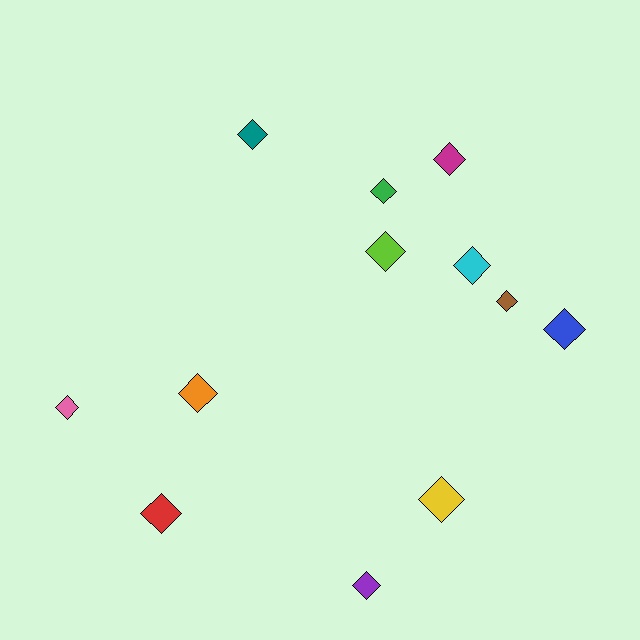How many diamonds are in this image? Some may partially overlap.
There are 12 diamonds.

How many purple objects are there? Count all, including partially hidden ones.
There is 1 purple object.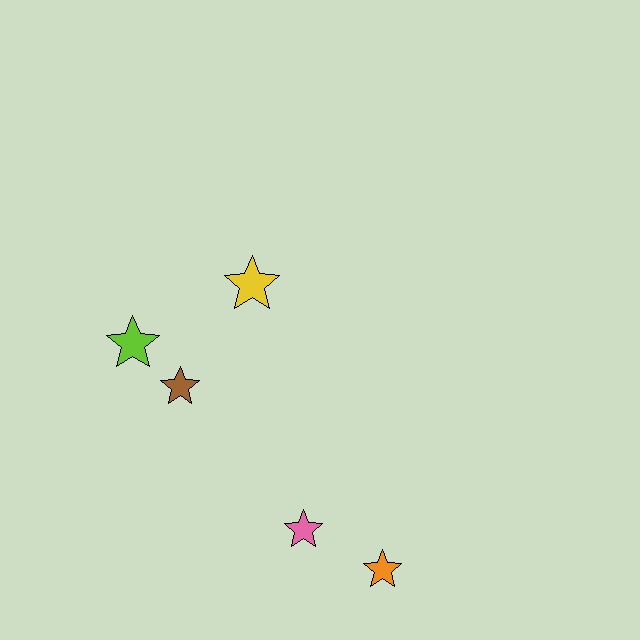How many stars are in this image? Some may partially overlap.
There are 5 stars.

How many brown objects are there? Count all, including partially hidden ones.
There is 1 brown object.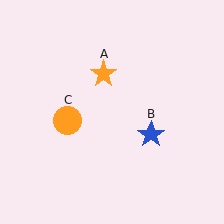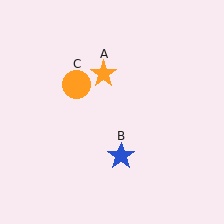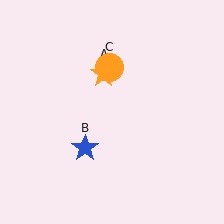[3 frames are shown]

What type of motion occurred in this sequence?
The blue star (object B), orange circle (object C) rotated clockwise around the center of the scene.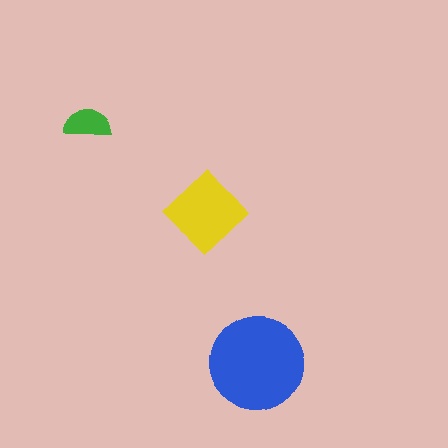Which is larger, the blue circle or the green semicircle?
The blue circle.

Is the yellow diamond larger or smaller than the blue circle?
Smaller.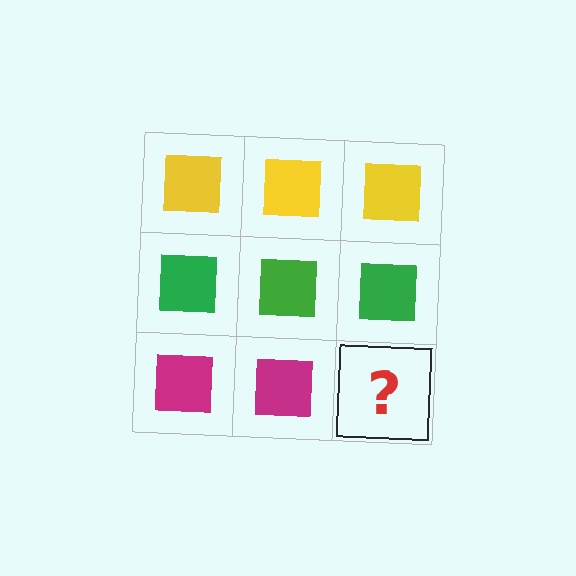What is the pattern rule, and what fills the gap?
The rule is that each row has a consistent color. The gap should be filled with a magenta square.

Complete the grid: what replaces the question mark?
The question mark should be replaced with a magenta square.